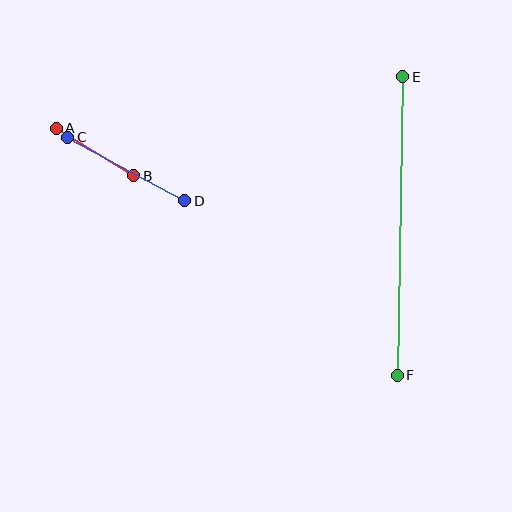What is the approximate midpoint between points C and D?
The midpoint is at approximately (126, 169) pixels.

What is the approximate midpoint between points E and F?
The midpoint is at approximately (400, 226) pixels.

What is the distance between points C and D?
The distance is approximately 133 pixels.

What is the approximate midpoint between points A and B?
The midpoint is at approximately (95, 152) pixels.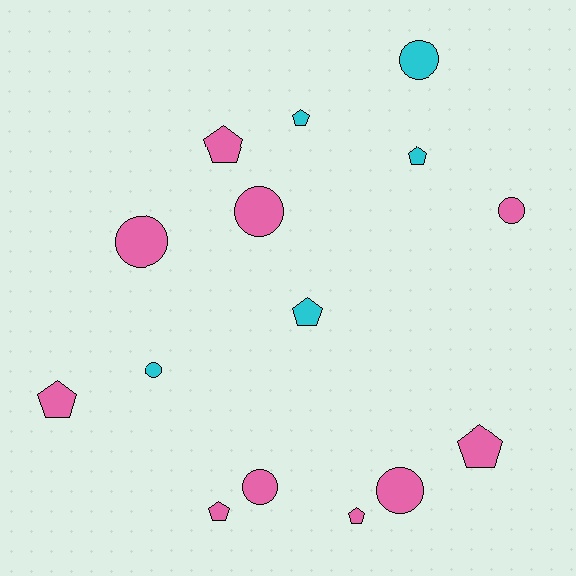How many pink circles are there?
There are 5 pink circles.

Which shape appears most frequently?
Pentagon, with 8 objects.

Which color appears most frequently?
Pink, with 10 objects.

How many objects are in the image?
There are 15 objects.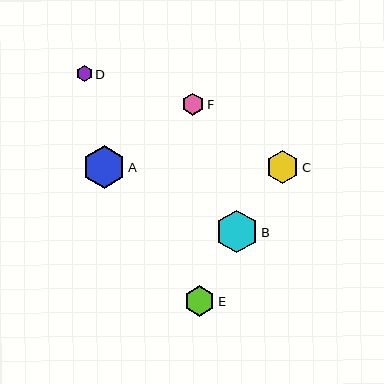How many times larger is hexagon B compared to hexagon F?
Hexagon B is approximately 1.9 times the size of hexagon F.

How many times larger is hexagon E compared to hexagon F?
Hexagon E is approximately 1.4 times the size of hexagon F.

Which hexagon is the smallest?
Hexagon D is the smallest with a size of approximately 16 pixels.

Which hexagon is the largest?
Hexagon B is the largest with a size of approximately 43 pixels.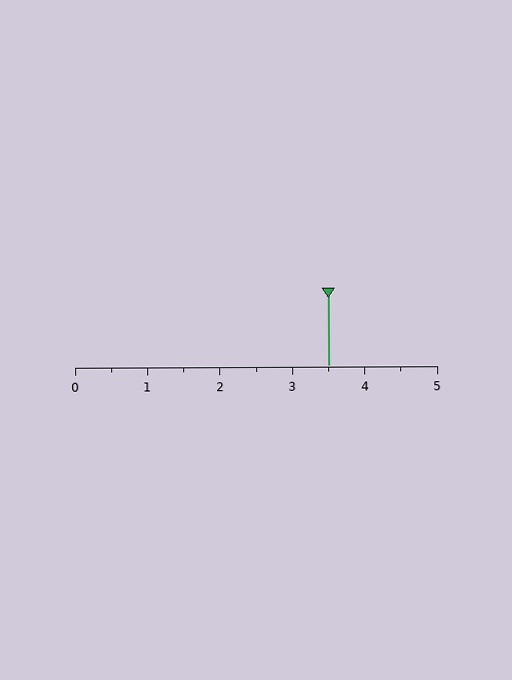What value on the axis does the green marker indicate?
The marker indicates approximately 3.5.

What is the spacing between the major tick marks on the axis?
The major ticks are spaced 1 apart.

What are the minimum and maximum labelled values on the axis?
The axis runs from 0 to 5.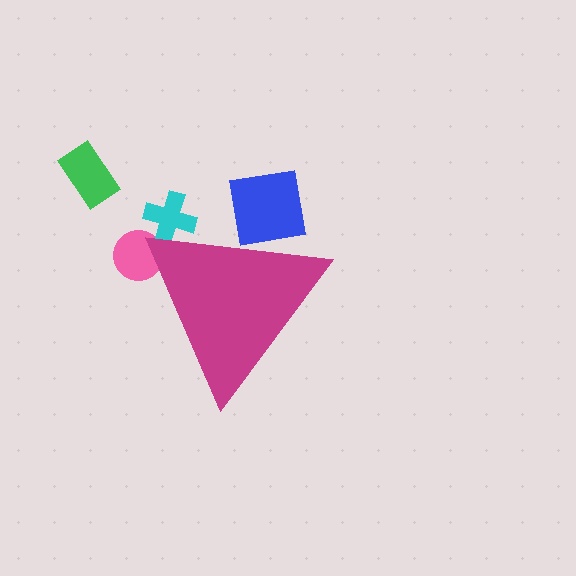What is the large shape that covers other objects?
A magenta triangle.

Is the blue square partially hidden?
Yes, the blue square is partially hidden behind the magenta triangle.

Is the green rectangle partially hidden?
No, the green rectangle is fully visible.